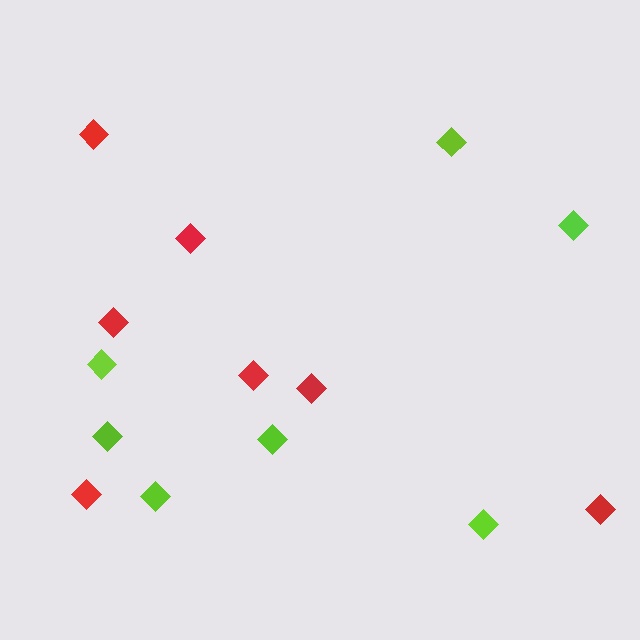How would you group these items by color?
There are 2 groups: one group of red diamonds (7) and one group of lime diamonds (7).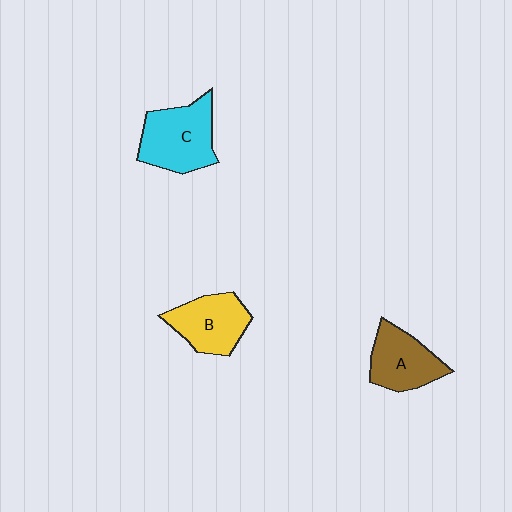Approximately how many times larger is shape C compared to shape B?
Approximately 1.2 times.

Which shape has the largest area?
Shape C (cyan).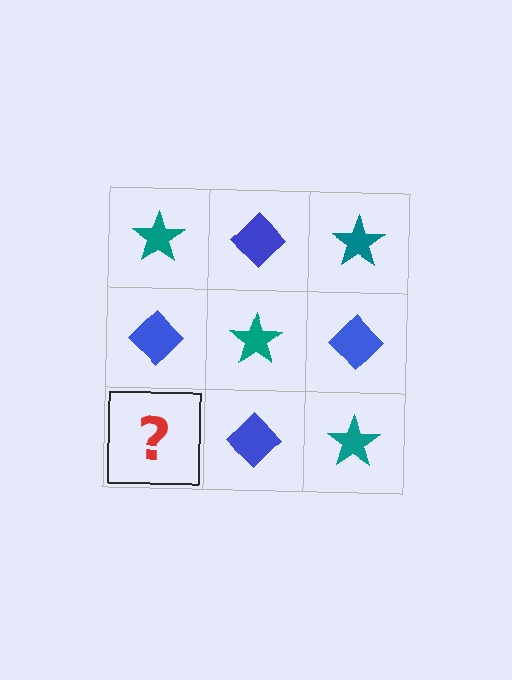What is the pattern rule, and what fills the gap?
The rule is that it alternates teal star and blue diamond in a checkerboard pattern. The gap should be filled with a teal star.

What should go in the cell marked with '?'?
The missing cell should contain a teal star.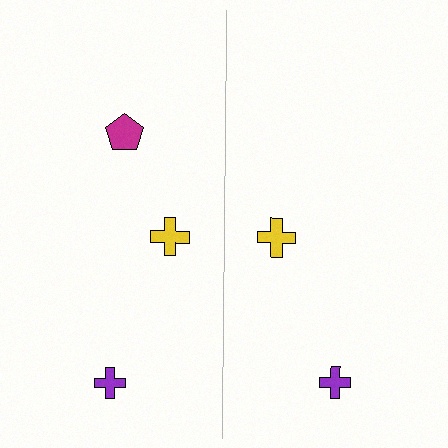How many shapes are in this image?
There are 5 shapes in this image.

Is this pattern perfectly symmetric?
No, the pattern is not perfectly symmetric. A magenta pentagon is missing from the right side.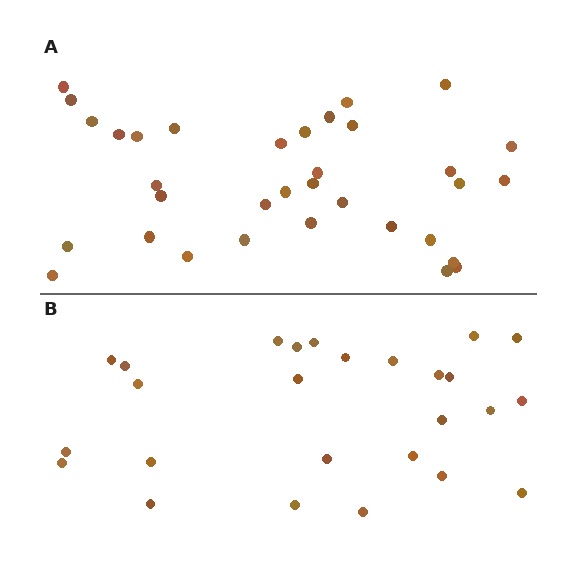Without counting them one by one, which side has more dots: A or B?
Region A (the top region) has more dots.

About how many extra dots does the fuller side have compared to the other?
Region A has roughly 8 or so more dots than region B.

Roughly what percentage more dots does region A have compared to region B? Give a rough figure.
About 30% more.